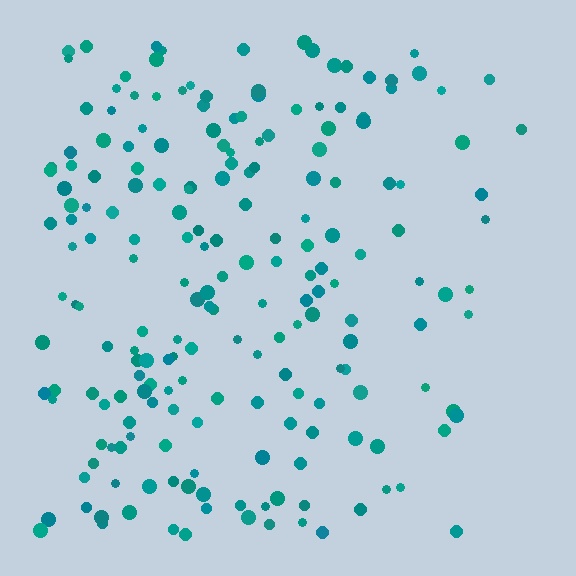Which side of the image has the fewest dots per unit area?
The right.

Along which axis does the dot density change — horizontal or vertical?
Horizontal.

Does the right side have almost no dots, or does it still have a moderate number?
Still a moderate number, just noticeably fewer than the left.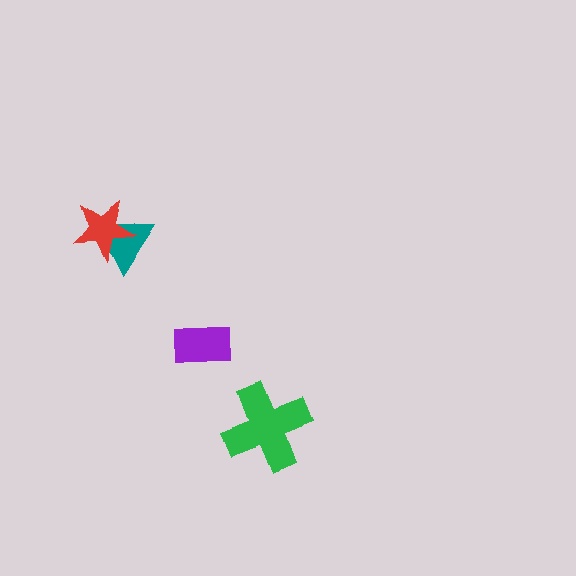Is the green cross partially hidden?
No, no other shape covers it.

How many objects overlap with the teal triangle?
1 object overlaps with the teal triangle.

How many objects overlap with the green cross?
0 objects overlap with the green cross.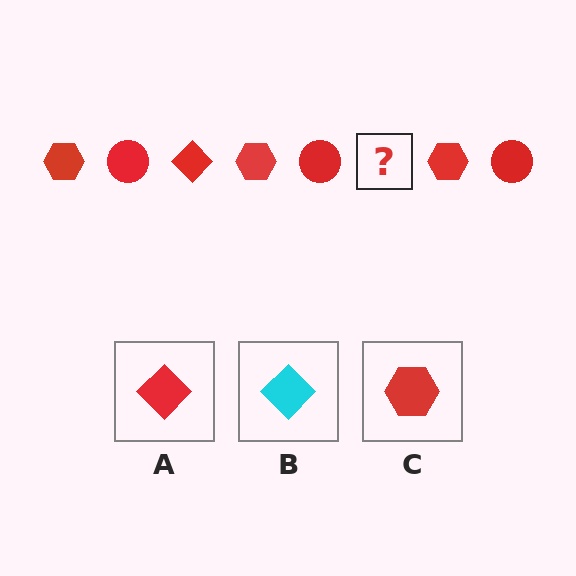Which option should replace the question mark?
Option A.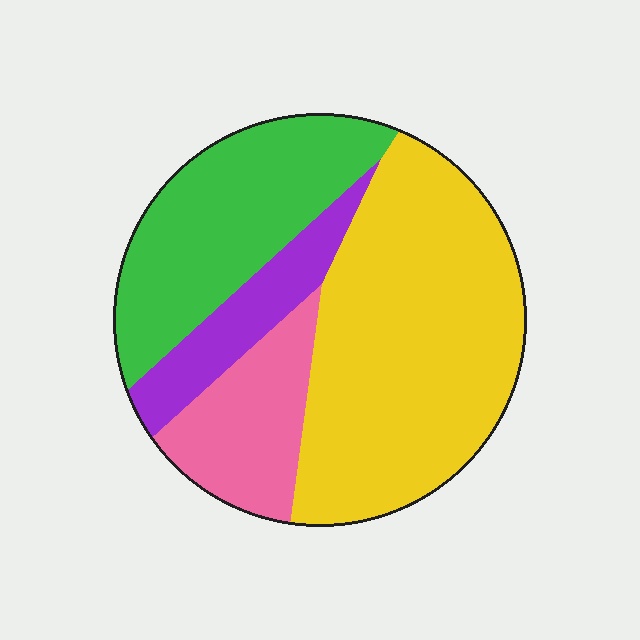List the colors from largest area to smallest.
From largest to smallest: yellow, green, pink, purple.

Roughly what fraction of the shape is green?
Green covers 27% of the shape.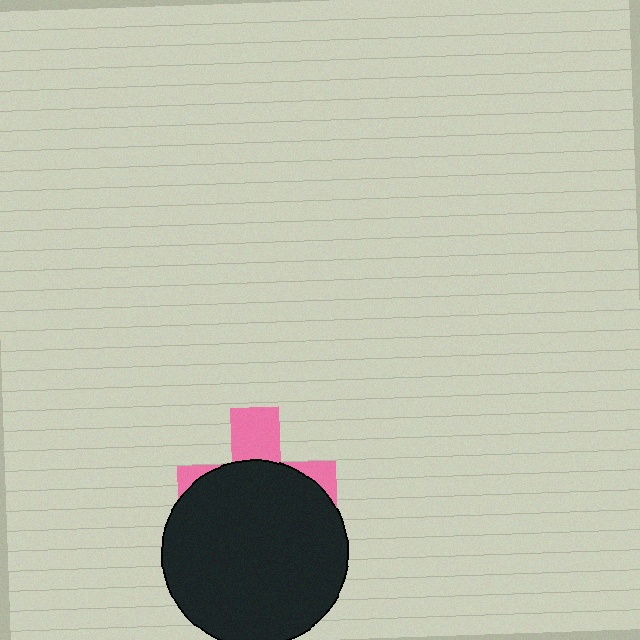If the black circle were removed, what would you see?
You would see the complete pink cross.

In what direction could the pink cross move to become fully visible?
The pink cross could move up. That would shift it out from behind the black circle entirely.